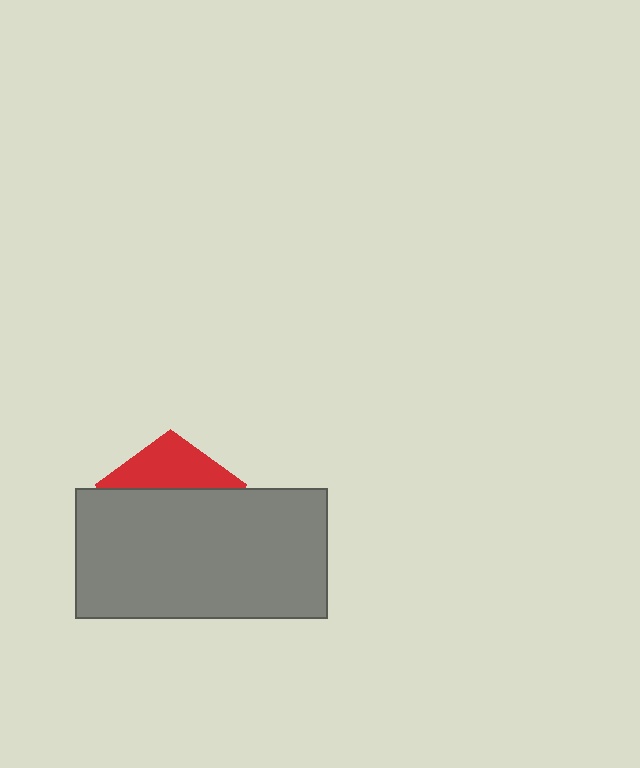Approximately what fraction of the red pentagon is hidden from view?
Roughly 69% of the red pentagon is hidden behind the gray rectangle.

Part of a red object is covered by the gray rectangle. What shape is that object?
It is a pentagon.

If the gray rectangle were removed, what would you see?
You would see the complete red pentagon.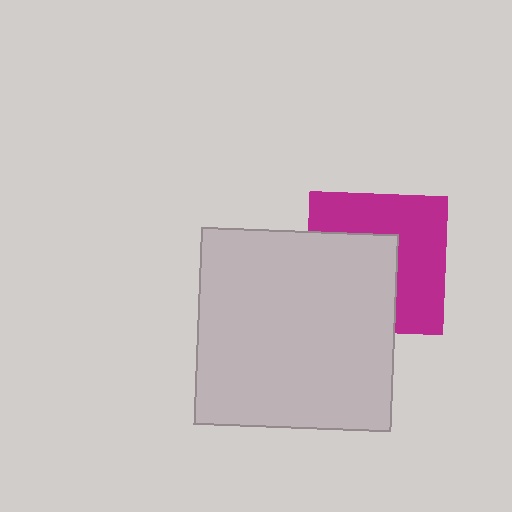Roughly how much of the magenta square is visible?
About half of it is visible (roughly 54%).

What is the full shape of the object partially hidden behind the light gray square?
The partially hidden object is a magenta square.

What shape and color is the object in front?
The object in front is a light gray square.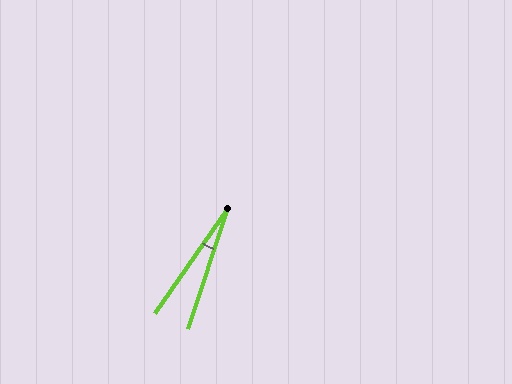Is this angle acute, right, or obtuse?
It is acute.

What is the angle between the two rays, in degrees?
Approximately 16 degrees.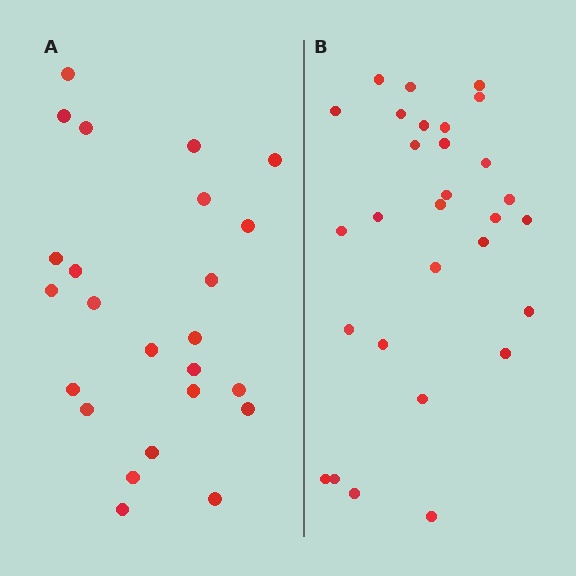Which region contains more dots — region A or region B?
Region B (the right region) has more dots.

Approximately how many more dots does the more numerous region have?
Region B has about 5 more dots than region A.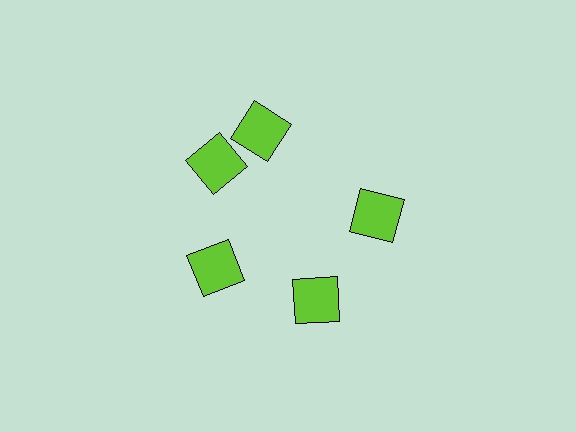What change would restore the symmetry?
The symmetry would be restored by rotating it back into even spacing with its neighbors so that all 5 squares sit at equal angles and equal distance from the center.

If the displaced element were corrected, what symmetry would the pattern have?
It would have 5-fold rotational symmetry — the pattern would map onto itself every 72 degrees.